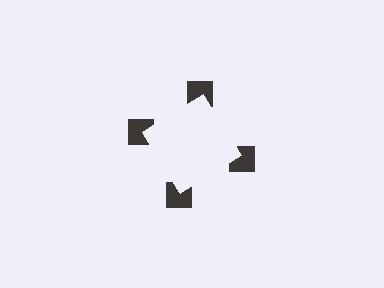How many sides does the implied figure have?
4 sides.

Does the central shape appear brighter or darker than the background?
It typically appears slightly brighter than the background, even though no actual brightness change is drawn.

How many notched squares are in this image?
There are 4 — one at each vertex of the illusory square.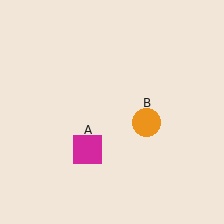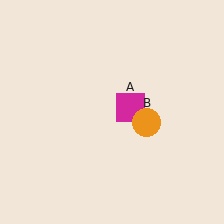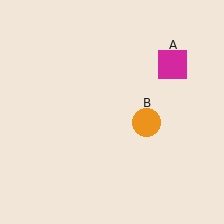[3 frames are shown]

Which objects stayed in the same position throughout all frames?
Orange circle (object B) remained stationary.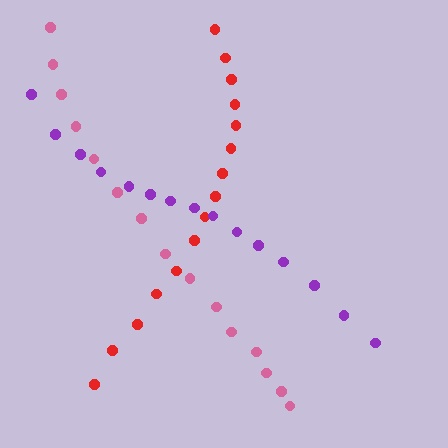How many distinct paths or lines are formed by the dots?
There are 3 distinct paths.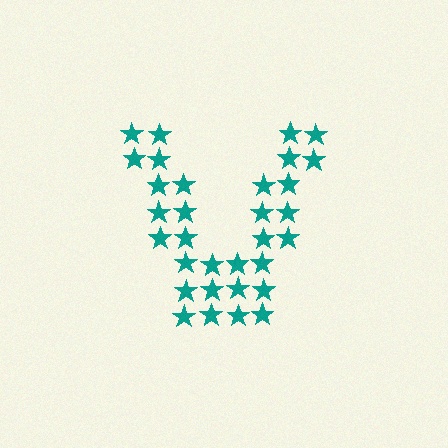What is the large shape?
The large shape is the letter V.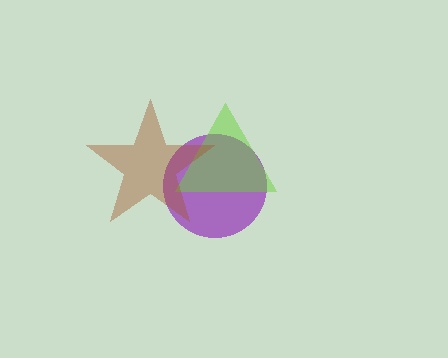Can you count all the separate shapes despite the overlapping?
Yes, there are 3 separate shapes.